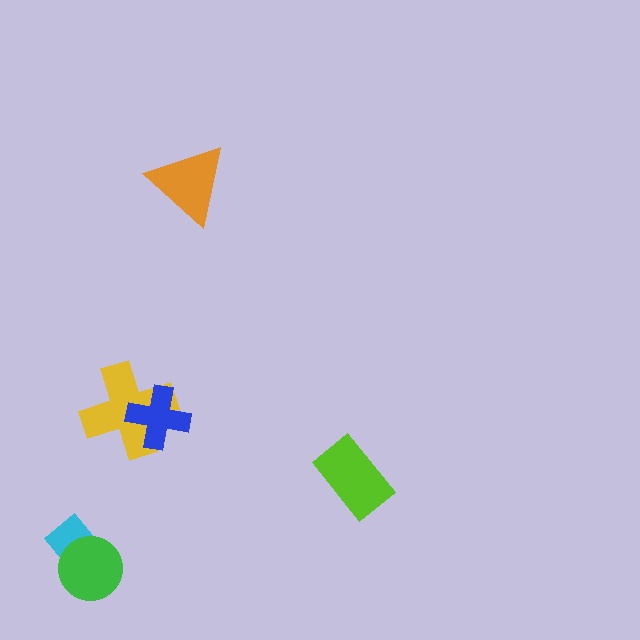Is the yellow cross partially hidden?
Yes, it is partially covered by another shape.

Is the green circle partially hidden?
No, no other shape covers it.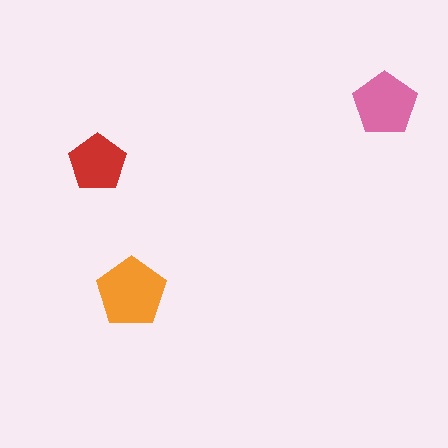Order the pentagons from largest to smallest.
the orange one, the pink one, the red one.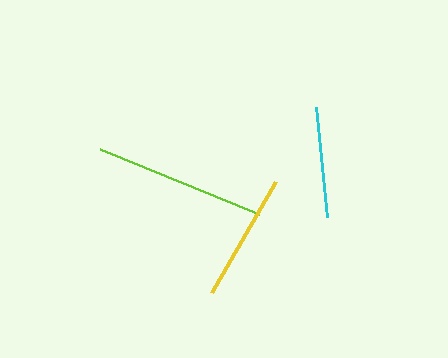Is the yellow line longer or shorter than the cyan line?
The yellow line is longer than the cyan line.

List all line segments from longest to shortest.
From longest to shortest: lime, yellow, cyan.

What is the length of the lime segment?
The lime segment is approximately 171 pixels long.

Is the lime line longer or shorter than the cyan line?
The lime line is longer than the cyan line.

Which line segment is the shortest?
The cyan line is the shortest at approximately 111 pixels.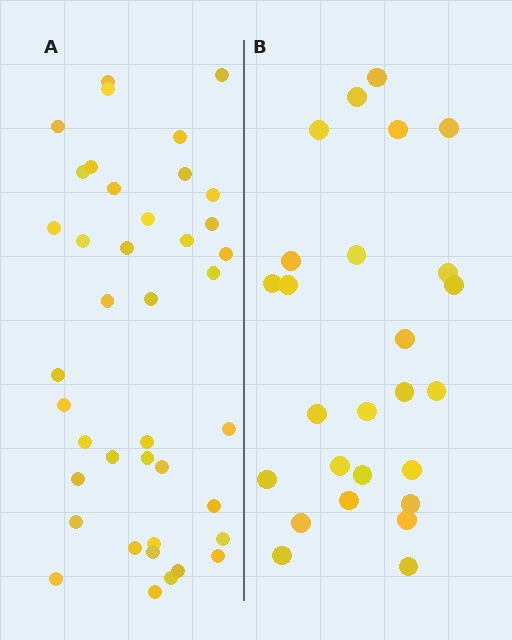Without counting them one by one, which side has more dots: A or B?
Region A (the left region) has more dots.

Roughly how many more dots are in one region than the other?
Region A has approximately 15 more dots than region B.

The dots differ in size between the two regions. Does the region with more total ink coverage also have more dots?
No. Region B has more total ink coverage because its dots are larger, but region A actually contains more individual dots. Total area can be misleading — the number of items is what matters here.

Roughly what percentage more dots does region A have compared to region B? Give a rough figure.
About 55% more.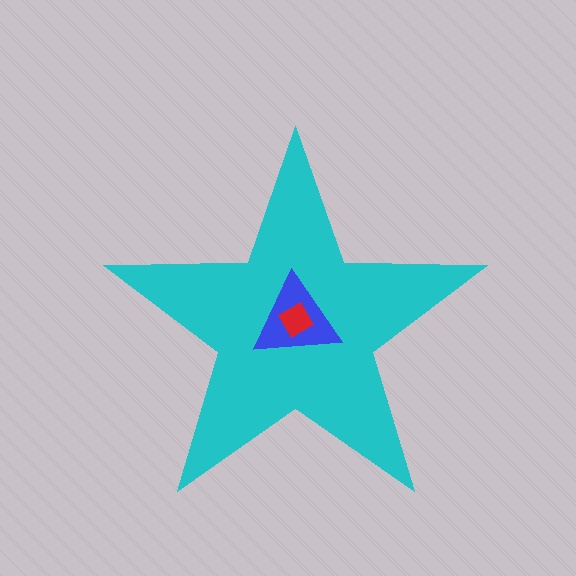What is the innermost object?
The red diamond.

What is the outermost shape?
The cyan star.